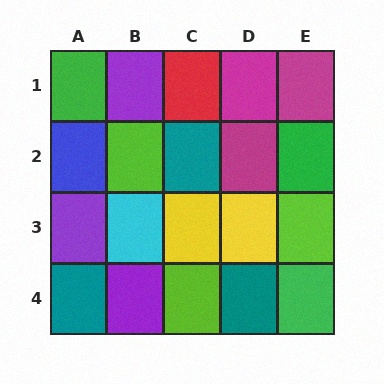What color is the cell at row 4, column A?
Teal.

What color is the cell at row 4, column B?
Purple.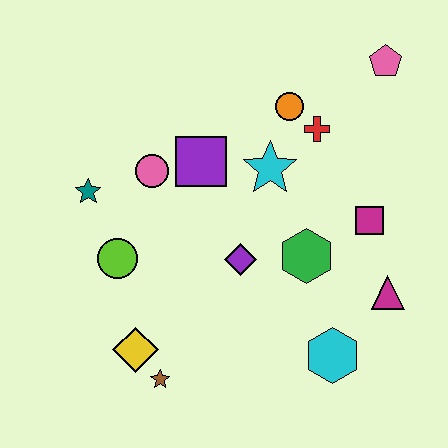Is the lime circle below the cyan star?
Yes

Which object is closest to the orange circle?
The red cross is closest to the orange circle.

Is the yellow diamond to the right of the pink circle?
No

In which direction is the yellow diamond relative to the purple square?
The yellow diamond is below the purple square.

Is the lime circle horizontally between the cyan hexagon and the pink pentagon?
No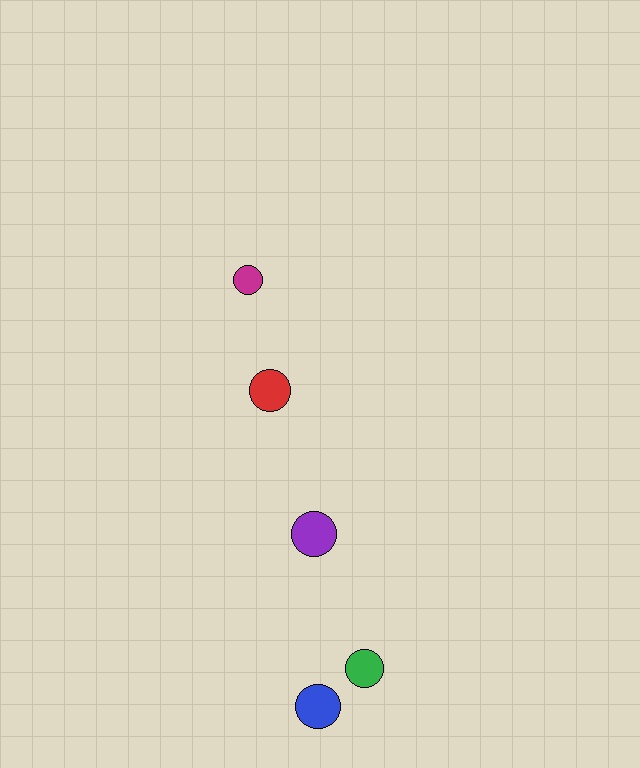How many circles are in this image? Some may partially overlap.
There are 5 circles.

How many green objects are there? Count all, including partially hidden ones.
There is 1 green object.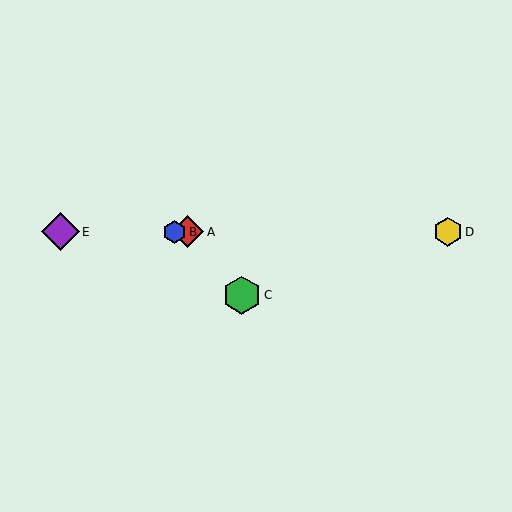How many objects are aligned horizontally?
4 objects (A, B, D, E) are aligned horizontally.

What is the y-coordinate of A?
Object A is at y≈232.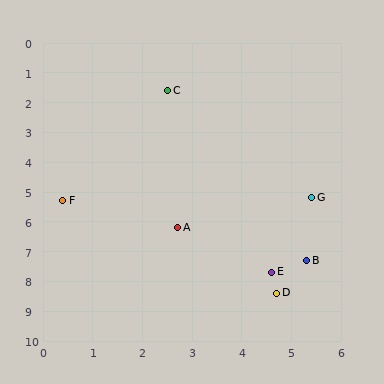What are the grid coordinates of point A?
Point A is at approximately (2.7, 6.2).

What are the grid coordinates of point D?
Point D is at approximately (4.7, 8.4).